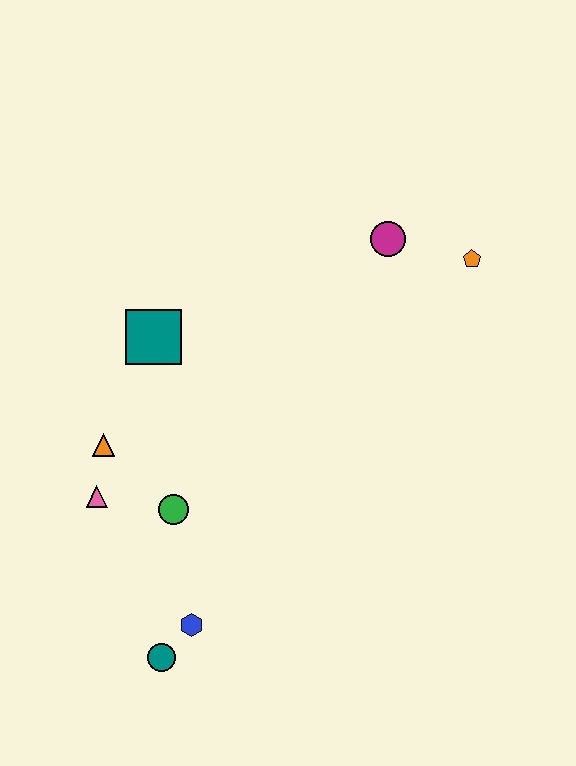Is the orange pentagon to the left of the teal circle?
No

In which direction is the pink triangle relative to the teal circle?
The pink triangle is above the teal circle.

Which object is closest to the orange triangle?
The pink triangle is closest to the orange triangle.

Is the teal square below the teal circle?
No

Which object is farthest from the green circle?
The orange pentagon is farthest from the green circle.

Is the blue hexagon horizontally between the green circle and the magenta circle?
Yes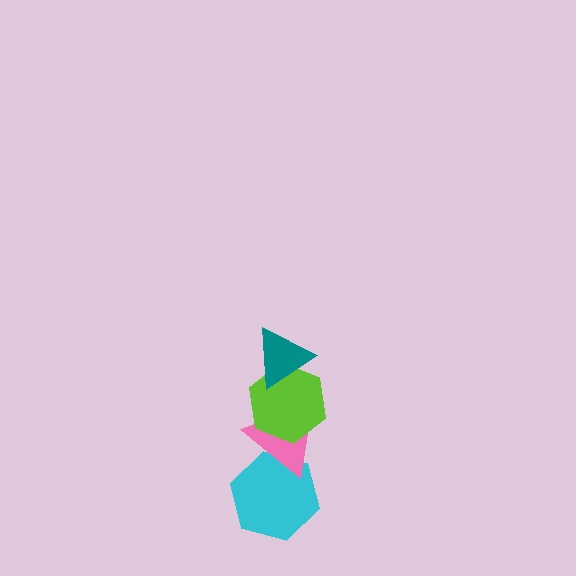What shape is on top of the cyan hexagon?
The pink triangle is on top of the cyan hexagon.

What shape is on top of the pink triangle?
The lime hexagon is on top of the pink triangle.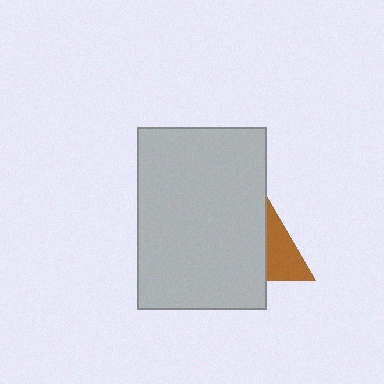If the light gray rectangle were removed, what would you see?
You would see the complete brown triangle.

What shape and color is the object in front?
The object in front is a light gray rectangle.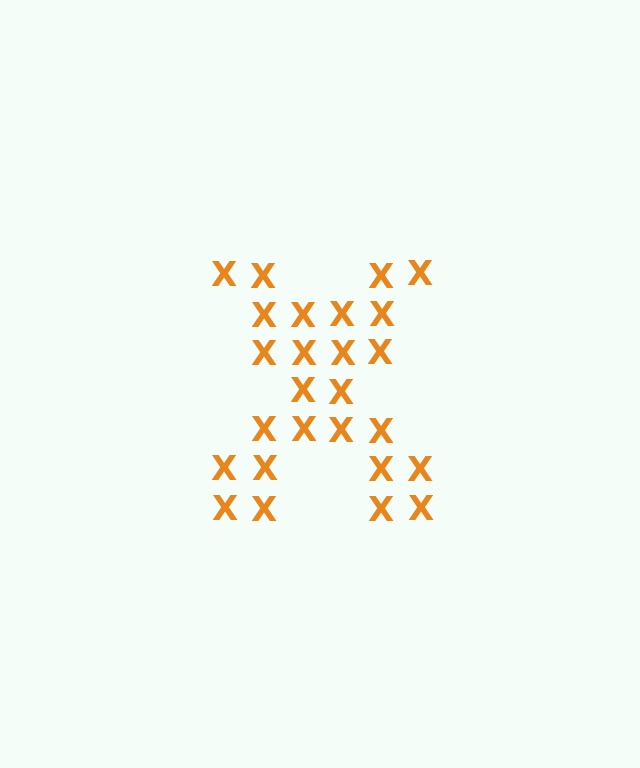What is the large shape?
The large shape is the letter X.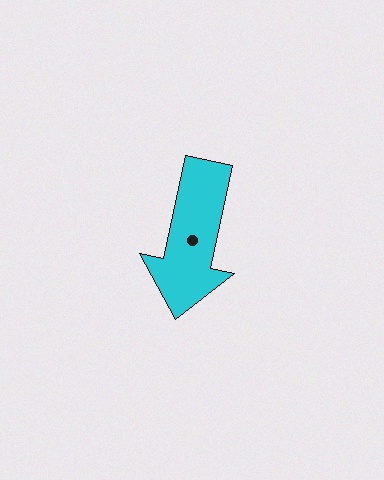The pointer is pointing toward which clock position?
Roughly 6 o'clock.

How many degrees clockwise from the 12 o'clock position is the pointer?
Approximately 192 degrees.